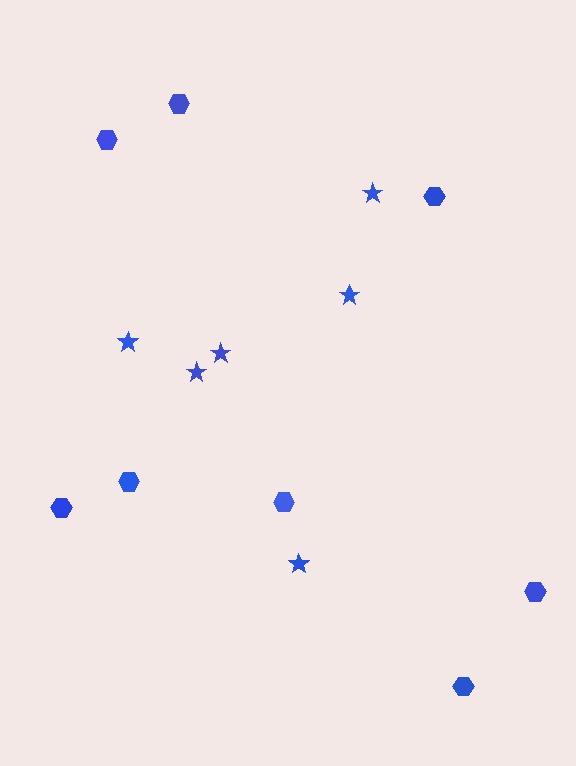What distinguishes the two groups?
There are 2 groups: one group of hexagons (8) and one group of stars (6).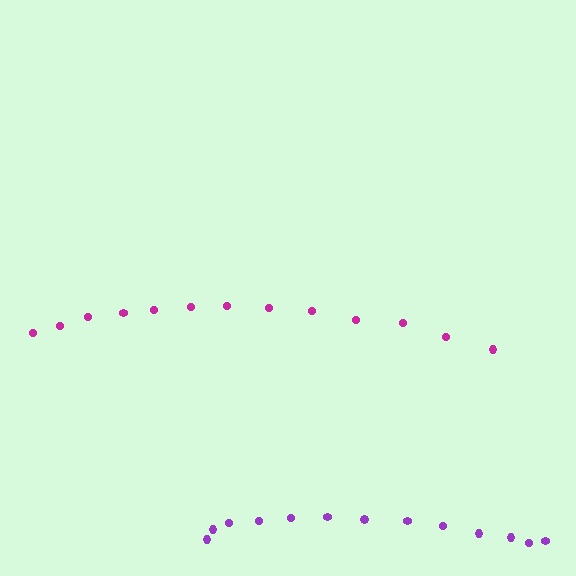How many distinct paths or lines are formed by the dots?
There are 2 distinct paths.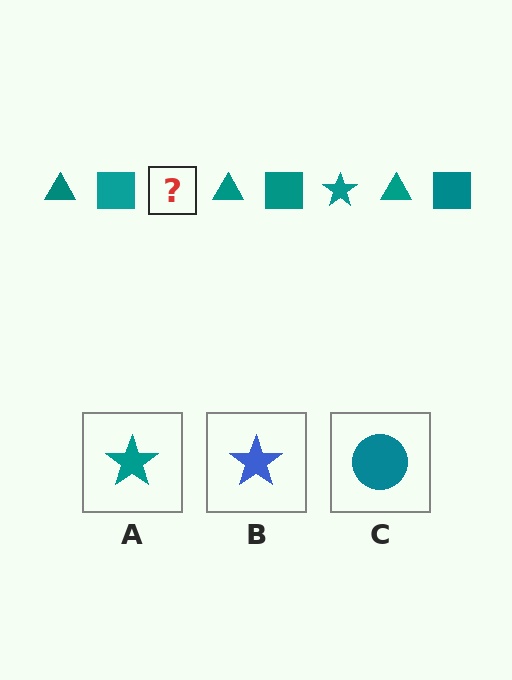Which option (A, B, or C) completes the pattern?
A.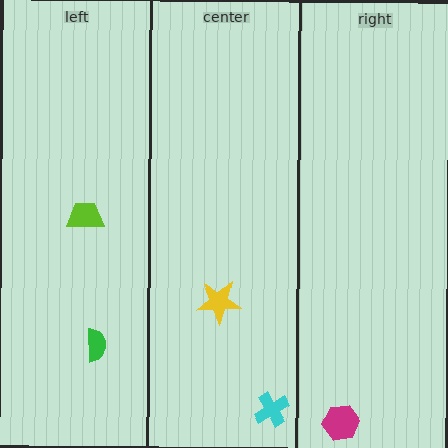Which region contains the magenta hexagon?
The right region.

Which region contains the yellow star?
The center region.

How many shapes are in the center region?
2.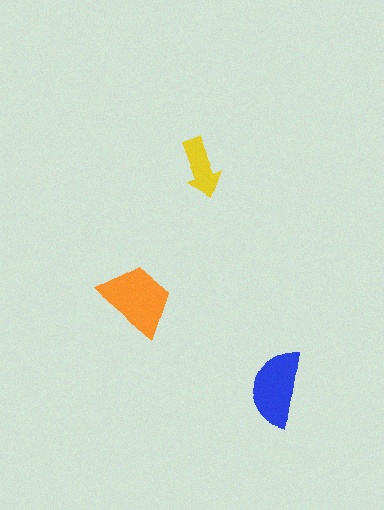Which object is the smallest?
The yellow arrow.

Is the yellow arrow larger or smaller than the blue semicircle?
Smaller.